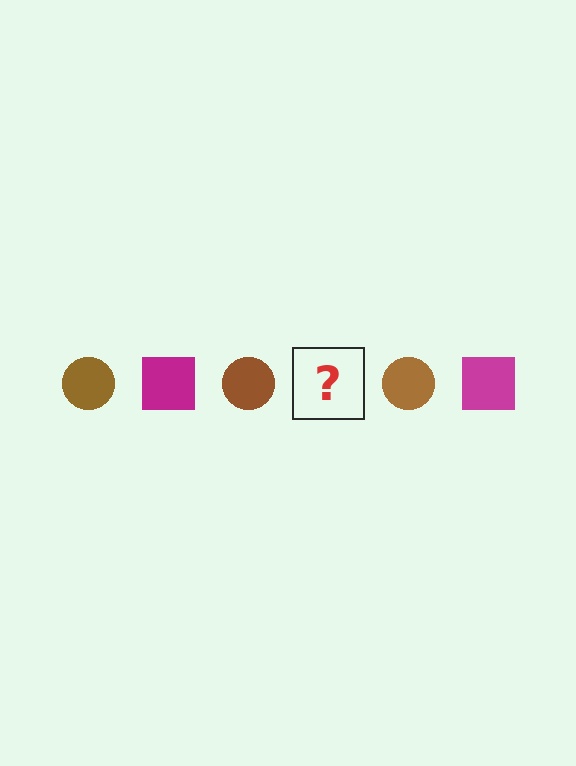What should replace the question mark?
The question mark should be replaced with a magenta square.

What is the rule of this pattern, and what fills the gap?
The rule is that the pattern alternates between brown circle and magenta square. The gap should be filled with a magenta square.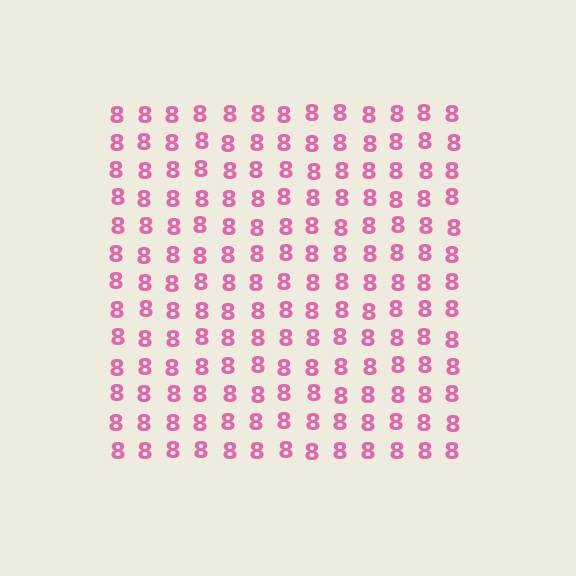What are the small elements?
The small elements are digit 8's.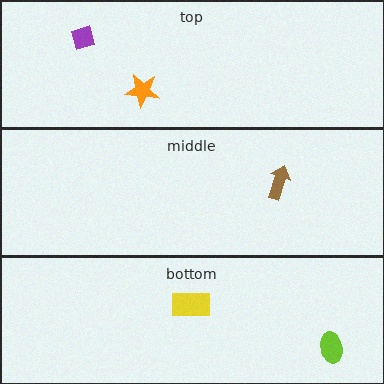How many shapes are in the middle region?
1.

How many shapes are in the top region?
2.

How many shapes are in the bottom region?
2.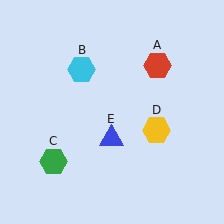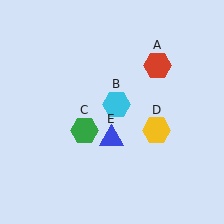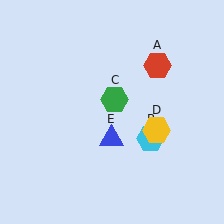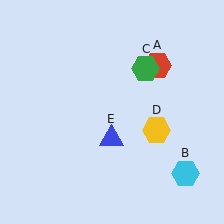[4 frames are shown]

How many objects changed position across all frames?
2 objects changed position: cyan hexagon (object B), green hexagon (object C).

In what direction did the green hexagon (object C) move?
The green hexagon (object C) moved up and to the right.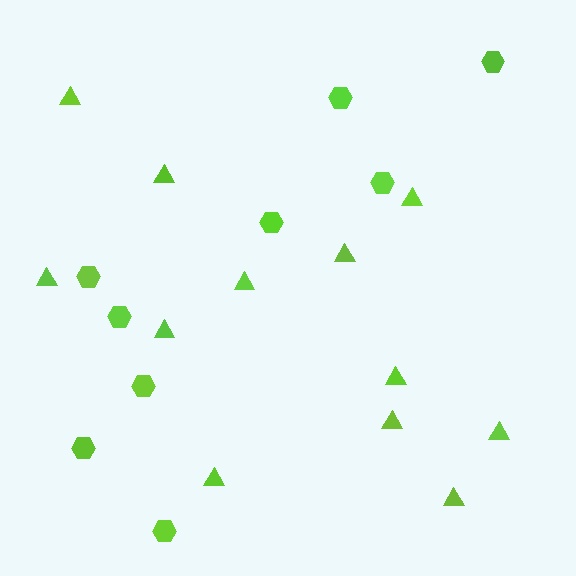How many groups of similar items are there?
There are 2 groups: one group of hexagons (9) and one group of triangles (12).